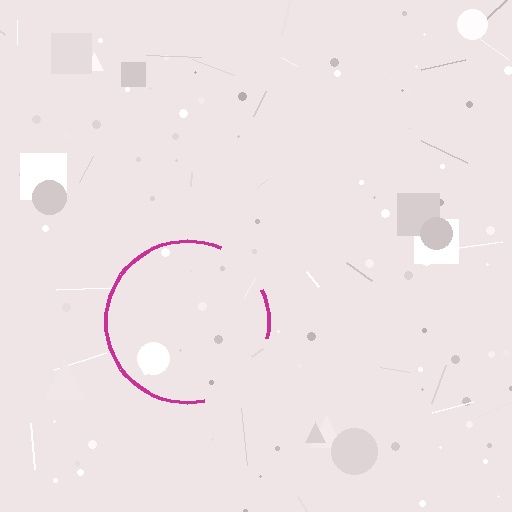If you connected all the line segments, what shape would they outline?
They would outline a circle.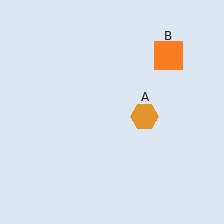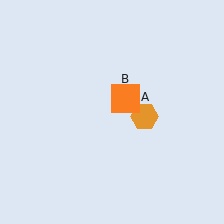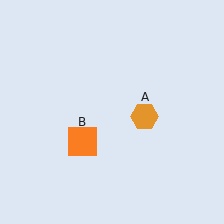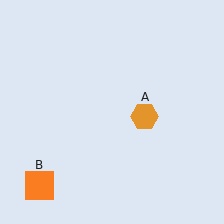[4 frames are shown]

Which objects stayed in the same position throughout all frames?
Orange hexagon (object A) remained stationary.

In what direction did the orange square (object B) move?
The orange square (object B) moved down and to the left.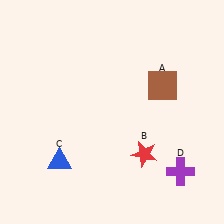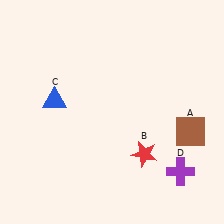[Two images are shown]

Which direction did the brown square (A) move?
The brown square (A) moved down.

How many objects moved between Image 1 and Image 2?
2 objects moved between the two images.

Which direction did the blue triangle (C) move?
The blue triangle (C) moved up.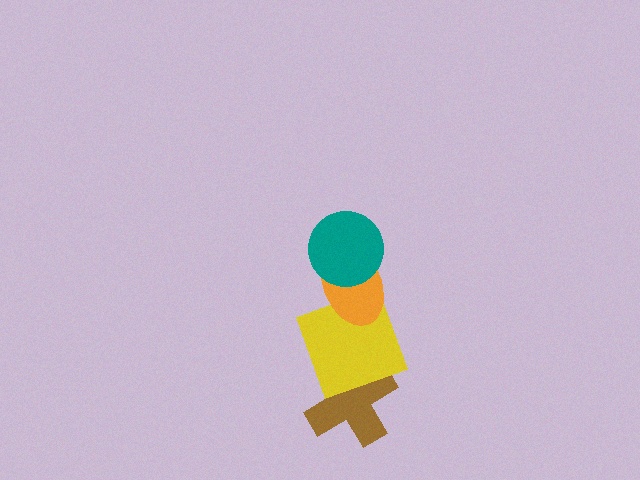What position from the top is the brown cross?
The brown cross is 4th from the top.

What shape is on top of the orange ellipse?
The teal circle is on top of the orange ellipse.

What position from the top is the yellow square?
The yellow square is 3rd from the top.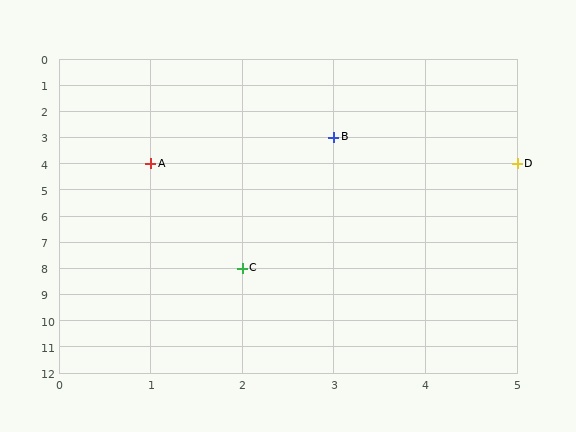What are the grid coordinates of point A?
Point A is at grid coordinates (1, 4).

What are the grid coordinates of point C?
Point C is at grid coordinates (2, 8).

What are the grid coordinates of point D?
Point D is at grid coordinates (5, 4).